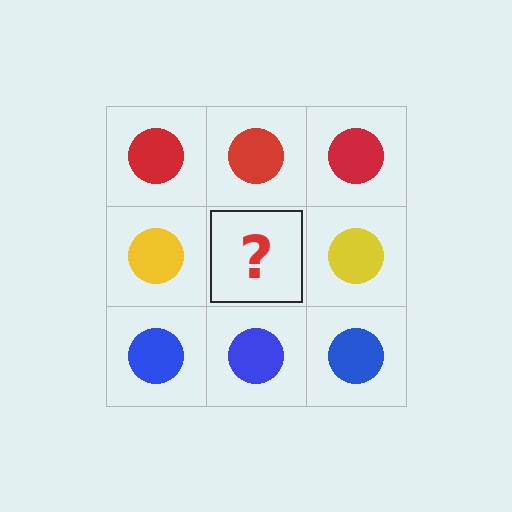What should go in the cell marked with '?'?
The missing cell should contain a yellow circle.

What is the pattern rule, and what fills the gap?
The rule is that each row has a consistent color. The gap should be filled with a yellow circle.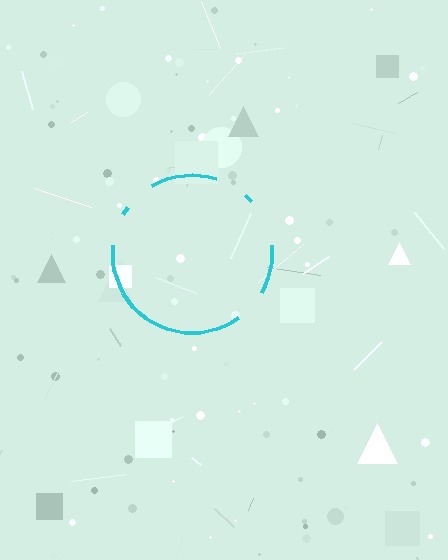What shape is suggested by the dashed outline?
The dashed outline suggests a circle.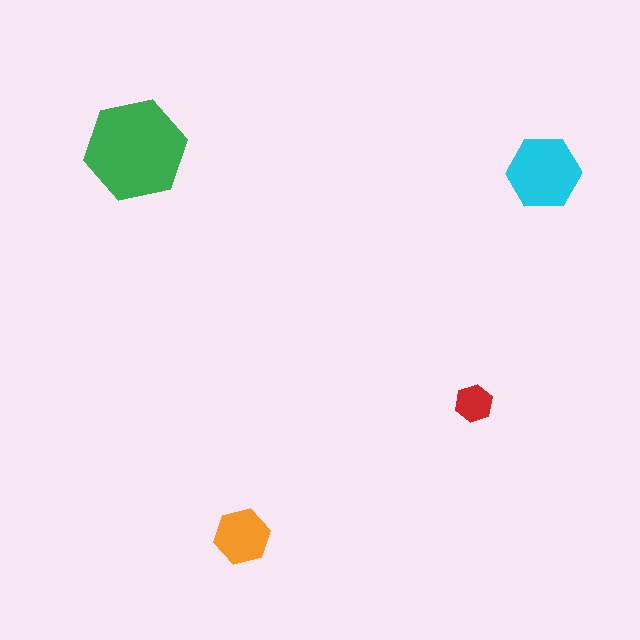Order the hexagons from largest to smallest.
the green one, the cyan one, the orange one, the red one.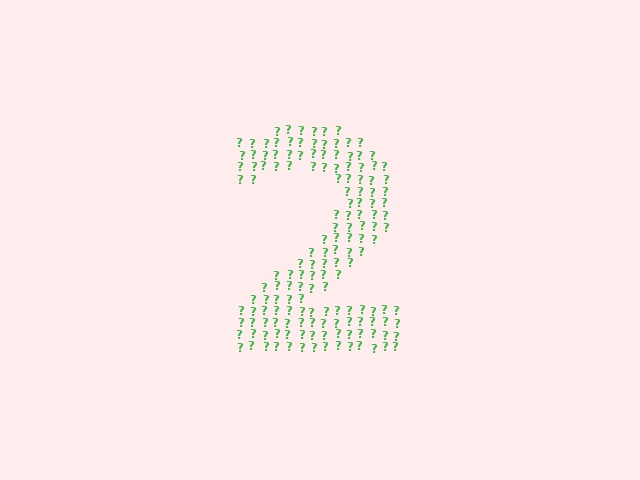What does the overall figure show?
The overall figure shows the digit 2.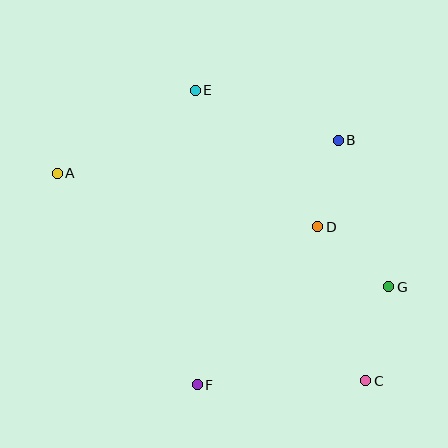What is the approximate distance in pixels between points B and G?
The distance between B and G is approximately 155 pixels.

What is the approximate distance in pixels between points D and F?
The distance between D and F is approximately 199 pixels.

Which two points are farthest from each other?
Points A and C are farthest from each other.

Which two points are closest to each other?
Points B and D are closest to each other.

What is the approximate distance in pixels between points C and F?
The distance between C and F is approximately 168 pixels.